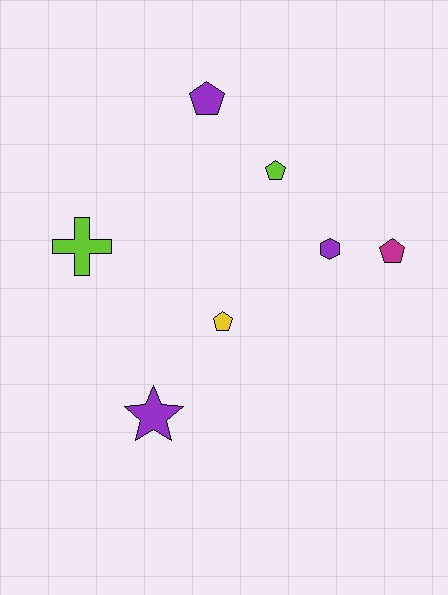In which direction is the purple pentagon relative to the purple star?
The purple pentagon is above the purple star.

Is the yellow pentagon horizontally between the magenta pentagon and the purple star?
Yes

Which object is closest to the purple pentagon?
The lime pentagon is closest to the purple pentagon.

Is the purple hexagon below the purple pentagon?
Yes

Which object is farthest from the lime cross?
The magenta pentagon is farthest from the lime cross.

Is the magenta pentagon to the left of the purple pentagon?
No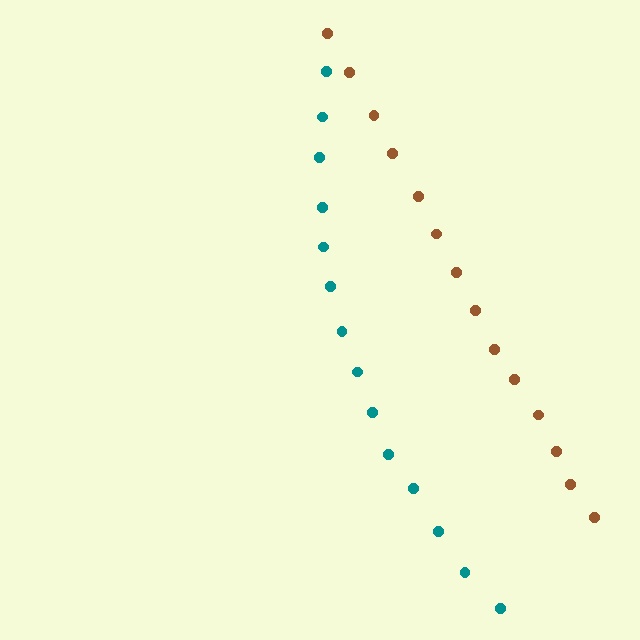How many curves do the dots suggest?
There are 2 distinct paths.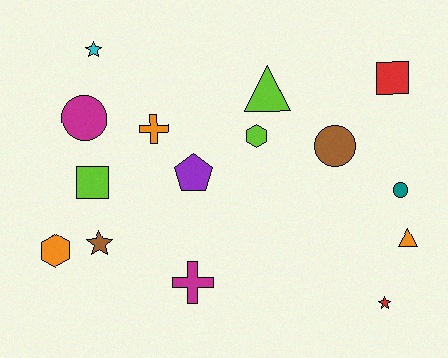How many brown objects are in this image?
There are 2 brown objects.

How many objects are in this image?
There are 15 objects.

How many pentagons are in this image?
There is 1 pentagon.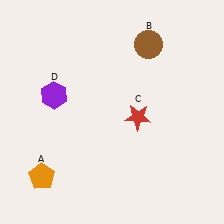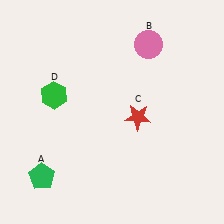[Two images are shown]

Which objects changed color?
A changed from orange to green. B changed from brown to pink. D changed from purple to green.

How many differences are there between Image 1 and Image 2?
There are 3 differences between the two images.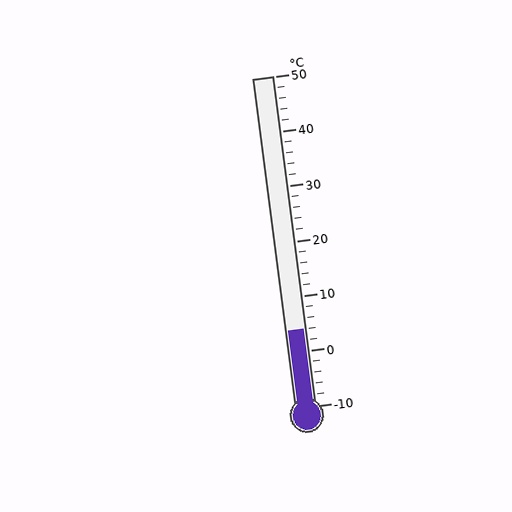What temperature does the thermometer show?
The thermometer shows approximately 4°C.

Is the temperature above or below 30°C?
The temperature is below 30°C.